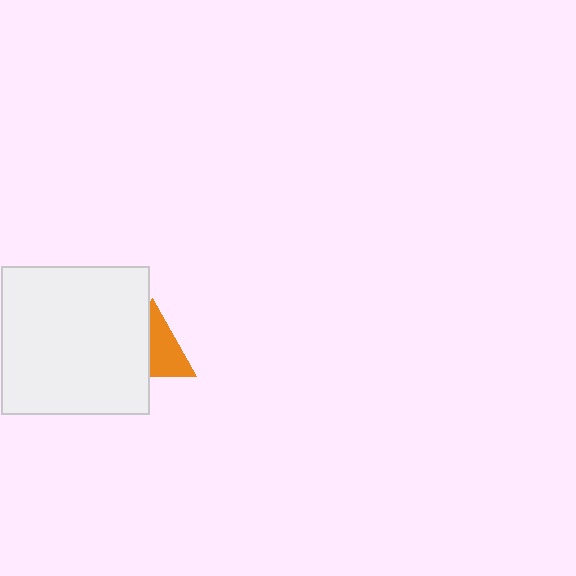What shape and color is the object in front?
The object in front is a white square.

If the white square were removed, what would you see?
You would see the complete orange triangle.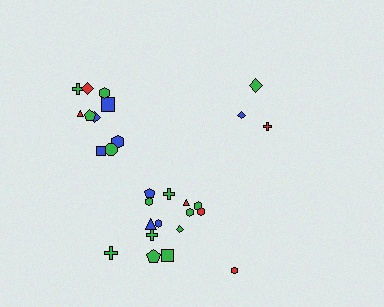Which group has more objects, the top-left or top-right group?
The top-left group.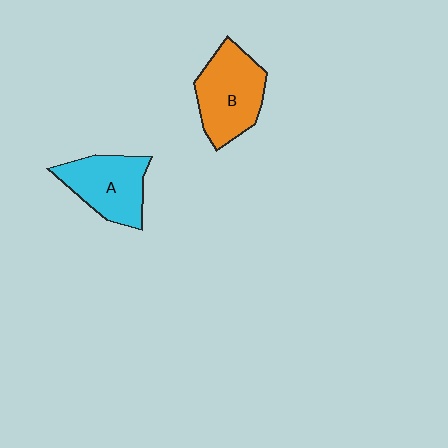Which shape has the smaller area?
Shape A (cyan).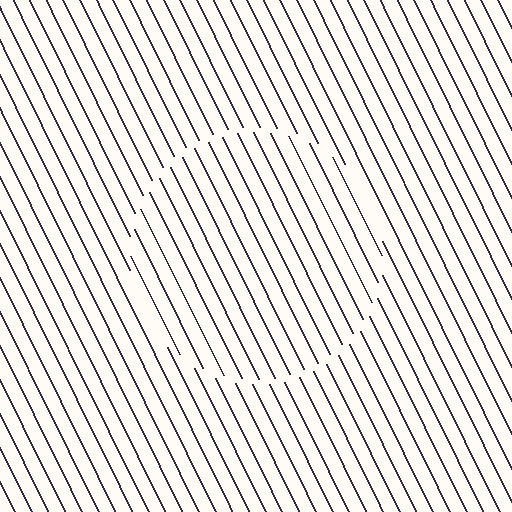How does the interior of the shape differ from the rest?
The interior of the shape contains the same grating, shifted by half a period — the contour is defined by the phase discontinuity where line-ends from the inner and outer gratings abut.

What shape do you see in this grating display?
An illusory circle. The interior of the shape contains the same grating, shifted by half a period — the contour is defined by the phase discontinuity where line-ends from the inner and outer gratings abut.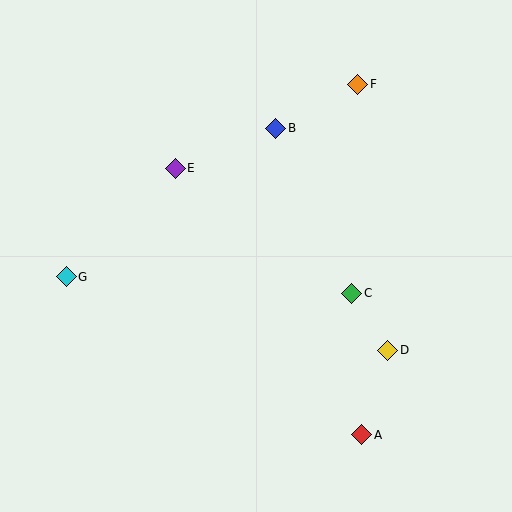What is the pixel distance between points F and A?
The distance between F and A is 351 pixels.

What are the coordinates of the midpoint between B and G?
The midpoint between B and G is at (171, 203).